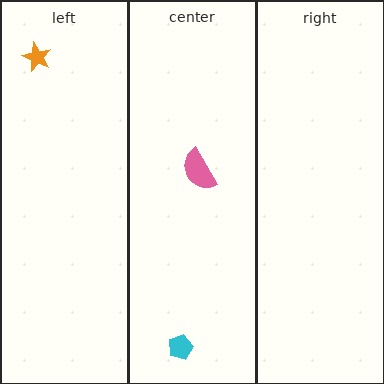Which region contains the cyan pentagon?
The center region.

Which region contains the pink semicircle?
The center region.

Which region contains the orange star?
The left region.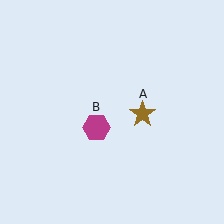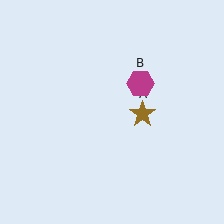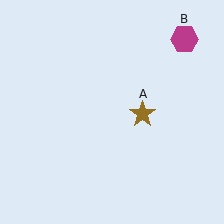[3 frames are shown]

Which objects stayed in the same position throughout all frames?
Brown star (object A) remained stationary.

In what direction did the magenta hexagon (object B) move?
The magenta hexagon (object B) moved up and to the right.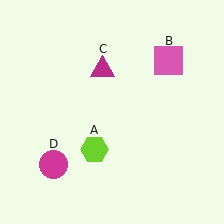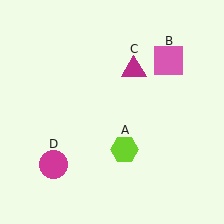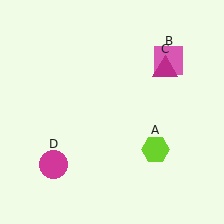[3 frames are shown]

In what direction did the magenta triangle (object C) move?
The magenta triangle (object C) moved right.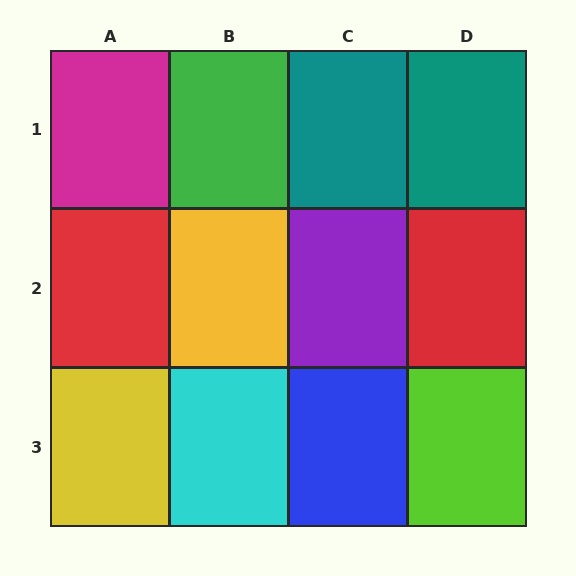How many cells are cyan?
1 cell is cyan.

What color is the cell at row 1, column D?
Teal.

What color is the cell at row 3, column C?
Blue.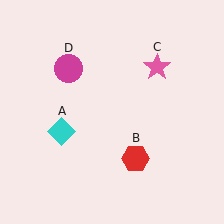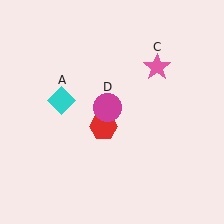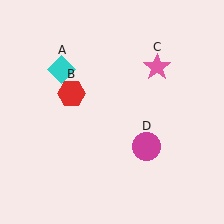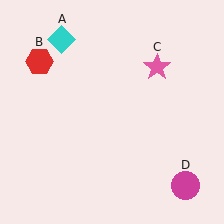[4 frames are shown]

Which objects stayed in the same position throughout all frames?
Pink star (object C) remained stationary.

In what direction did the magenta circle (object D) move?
The magenta circle (object D) moved down and to the right.